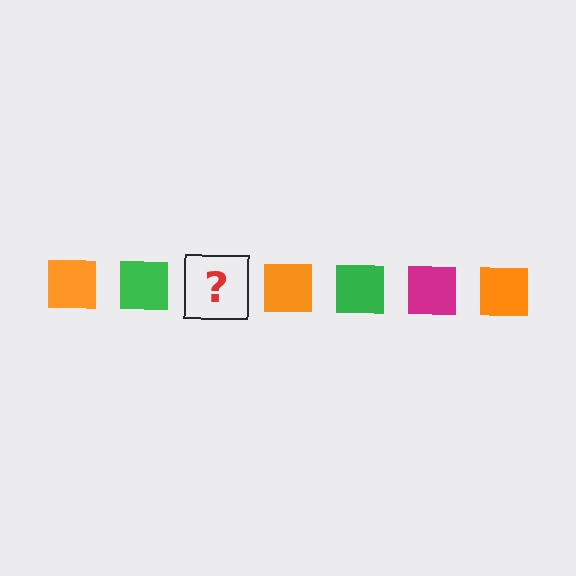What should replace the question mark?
The question mark should be replaced with a magenta square.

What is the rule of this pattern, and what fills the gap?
The rule is that the pattern cycles through orange, green, magenta squares. The gap should be filled with a magenta square.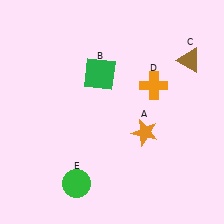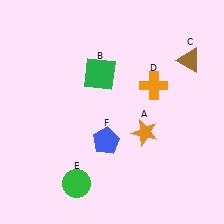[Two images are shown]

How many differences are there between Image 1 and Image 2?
There is 1 difference between the two images.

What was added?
A blue pentagon (F) was added in Image 2.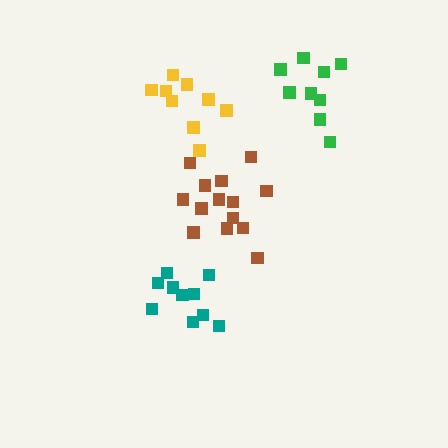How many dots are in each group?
Group 1: 9 dots, Group 2: 9 dots, Group 3: 10 dots, Group 4: 14 dots (42 total).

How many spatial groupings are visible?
There are 4 spatial groupings.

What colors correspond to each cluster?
The clusters are colored: yellow, green, teal, brown.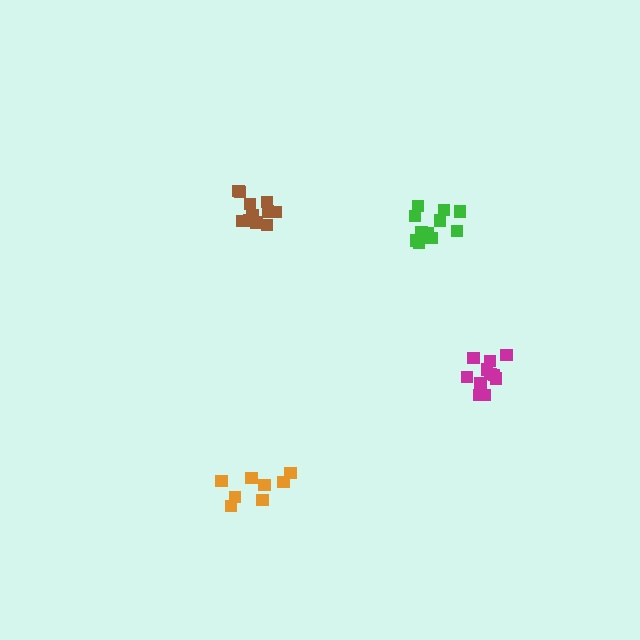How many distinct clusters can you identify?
There are 4 distinct clusters.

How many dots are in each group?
Group 1: 8 dots, Group 2: 12 dots, Group 3: 12 dots, Group 4: 11 dots (43 total).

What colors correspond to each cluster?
The clusters are colored: orange, brown, green, magenta.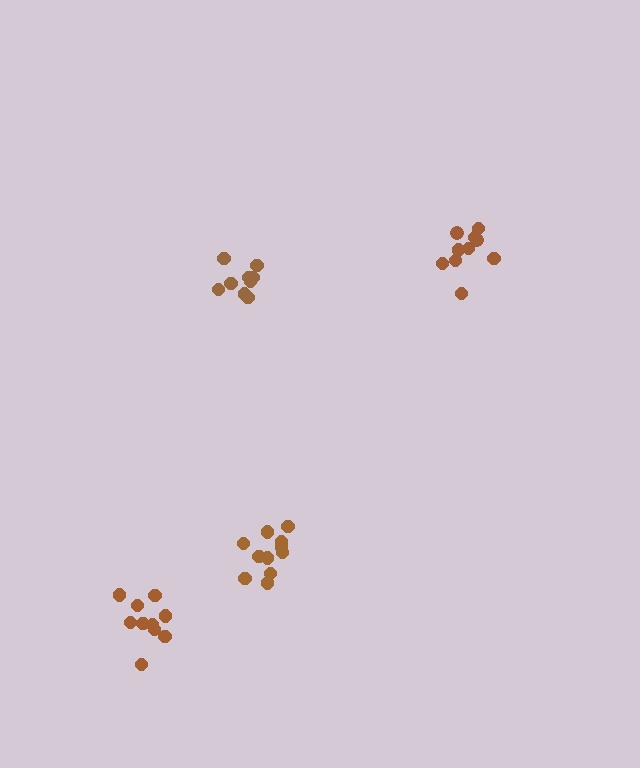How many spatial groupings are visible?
There are 4 spatial groupings.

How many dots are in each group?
Group 1: 11 dots, Group 2: 10 dots, Group 3: 9 dots, Group 4: 10 dots (40 total).